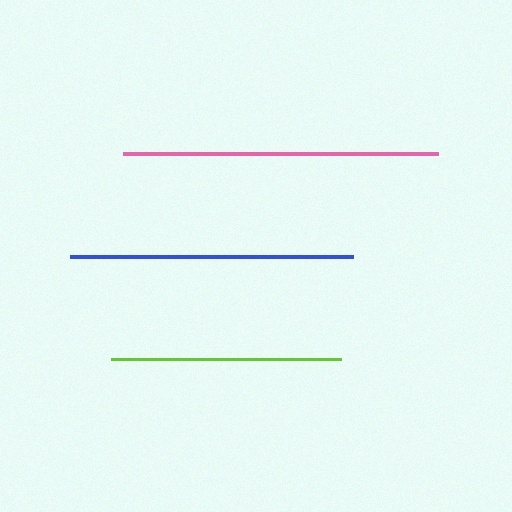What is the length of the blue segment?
The blue segment is approximately 282 pixels long.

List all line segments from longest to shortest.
From longest to shortest: pink, blue, lime.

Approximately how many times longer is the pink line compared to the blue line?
The pink line is approximately 1.1 times the length of the blue line.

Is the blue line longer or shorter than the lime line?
The blue line is longer than the lime line.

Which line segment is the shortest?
The lime line is the shortest at approximately 230 pixels.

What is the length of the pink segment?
The pink segment is approximately 315 pixels long.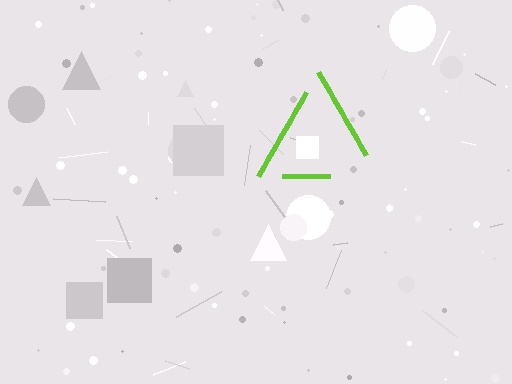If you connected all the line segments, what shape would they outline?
They would outline a triangle.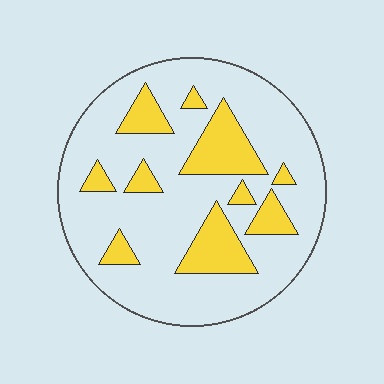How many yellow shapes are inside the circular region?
10.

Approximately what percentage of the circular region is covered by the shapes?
Approximately 25%.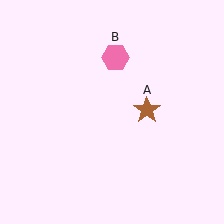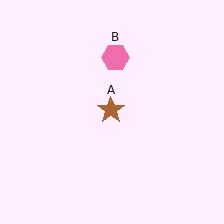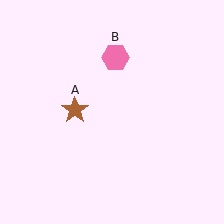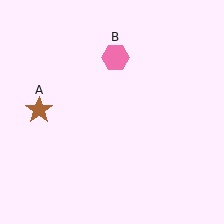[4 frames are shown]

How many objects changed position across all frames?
1 object changed position: brown star (object A).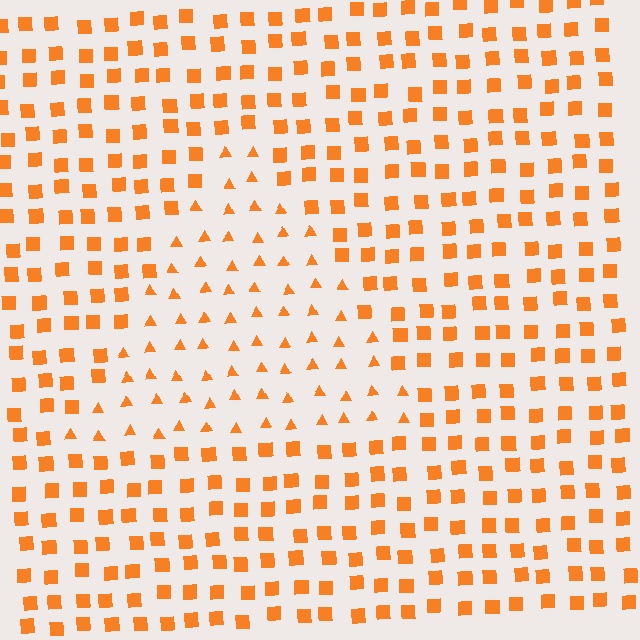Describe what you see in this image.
The image is filled with small orange elements arranged in a uniform grid. A triangle-shaped region contains triangles, while the surrounding area contains squares. The boundary is defined purely by the change in element shape.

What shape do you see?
I see a triangle.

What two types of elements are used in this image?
The image uses triangles inside the triangle region and squares outside it.